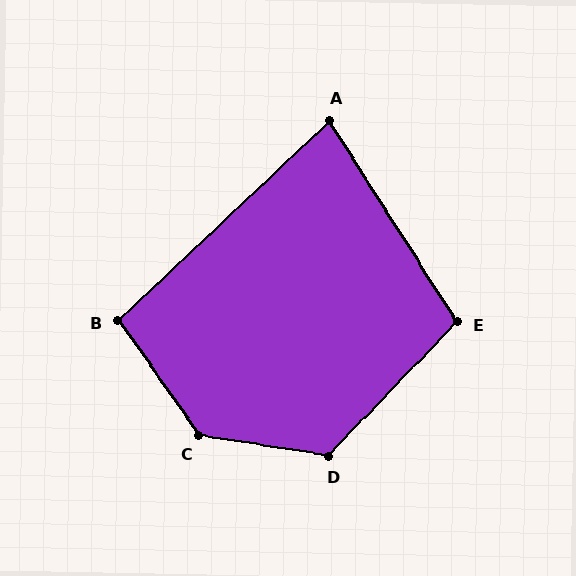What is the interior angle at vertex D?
Approximately 125 degrees (obtuse).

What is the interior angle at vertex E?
Approximately 104 degrees (obtuse).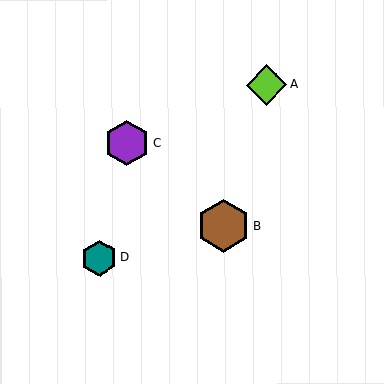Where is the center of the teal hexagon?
The center of the teal hexagon is at (100, 258).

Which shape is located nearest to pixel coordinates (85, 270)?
The teal hexagon (labeled D) at (100, 258) is nearest to that location.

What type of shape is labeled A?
Shape A is a lime diamond.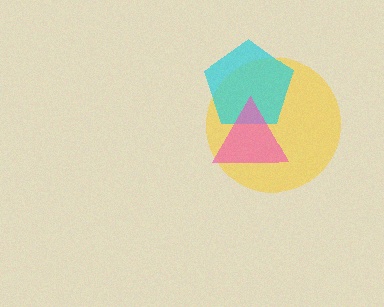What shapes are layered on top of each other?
The layered shapes are: a yellow circle, a cyan pentagon, a pink triangle.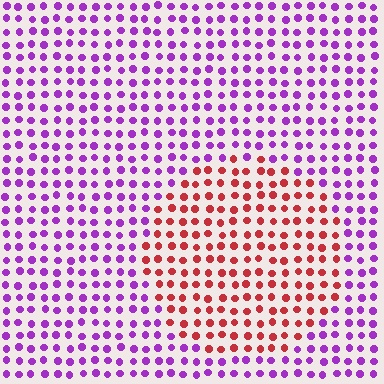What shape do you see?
I see a circle.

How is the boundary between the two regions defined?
The boundary is defined purely by a slight shift in hue (about 69 degrees). Spacing, size, and orientation are identical on both sides.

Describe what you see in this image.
The image is filled with small purple elements in a uniform arrangement. A circle-shaped region is visible where the elements are tinted to a slightly different hue, forming a subtle color boundary.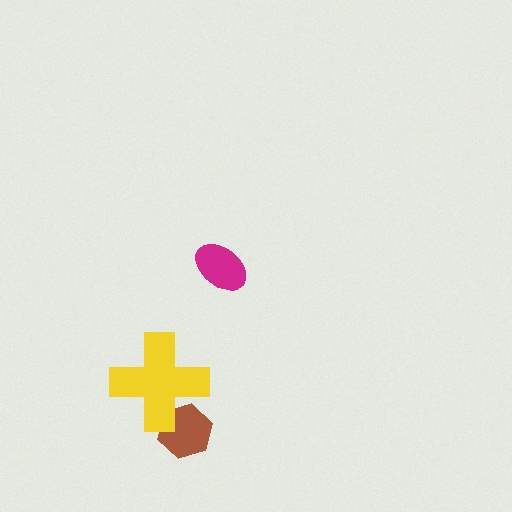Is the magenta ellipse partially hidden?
No, no other shape covers it.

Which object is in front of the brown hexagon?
The yellow cross is in front of the brown hexagon.